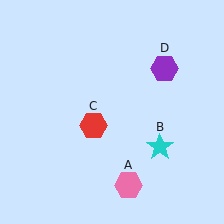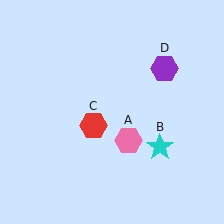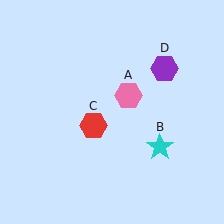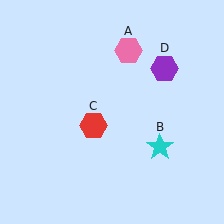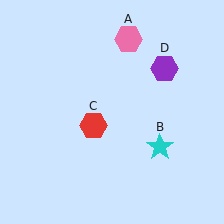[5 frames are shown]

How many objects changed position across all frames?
1 object changed position: pink hexagon (object A).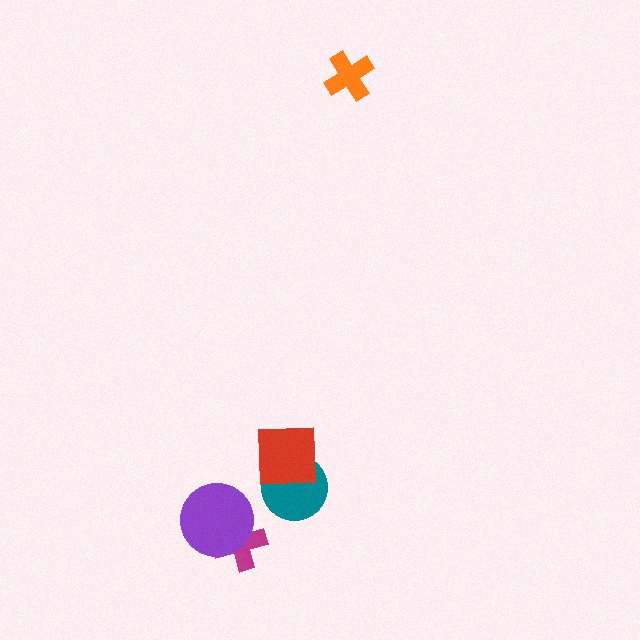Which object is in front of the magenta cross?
The purple circle is in front of the magenta cross.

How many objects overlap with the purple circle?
1 object overlaps with the purple circle.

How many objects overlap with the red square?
1 object overlaps with the red square.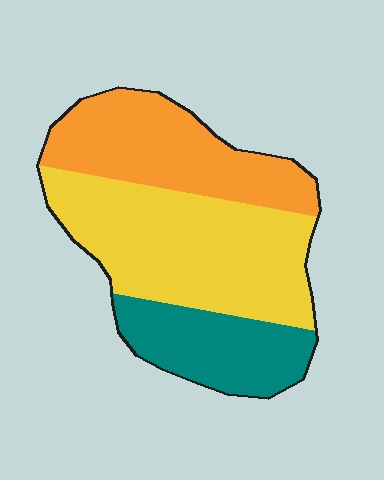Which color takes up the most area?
Yellow, at roughly 45%.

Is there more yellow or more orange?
Yellow.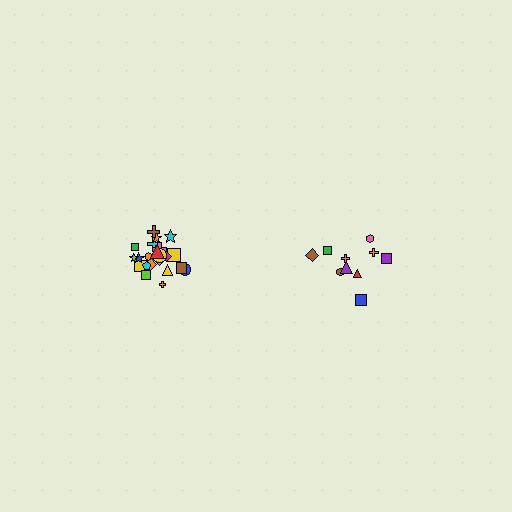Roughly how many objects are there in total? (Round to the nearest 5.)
Roughly 30 objects in total.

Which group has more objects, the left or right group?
The left group.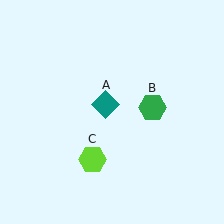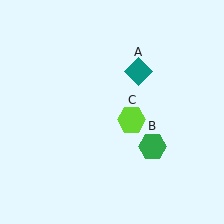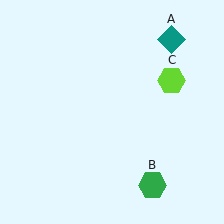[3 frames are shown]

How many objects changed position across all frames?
3 objects changed position: teal diamond (object A), green hexagon (object B), lime hexagon (object C).